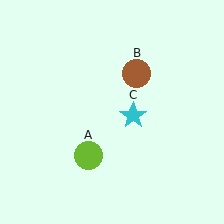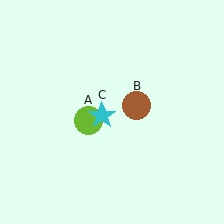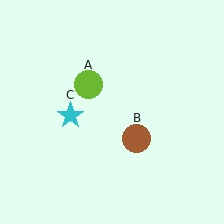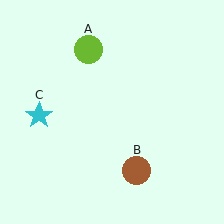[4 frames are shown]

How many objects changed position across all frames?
3 objects changed position: lime circle (object A), brown circle (object B), cyan star (object C).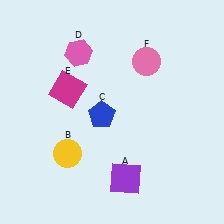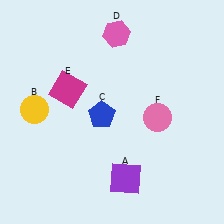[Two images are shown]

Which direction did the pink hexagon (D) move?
The pink hexagon (D) moved right.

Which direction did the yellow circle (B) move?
The yellow circle (B) moved up.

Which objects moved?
The objects that moved are: the yellow circle (B), the pink hexagon (D), the pink circle (F).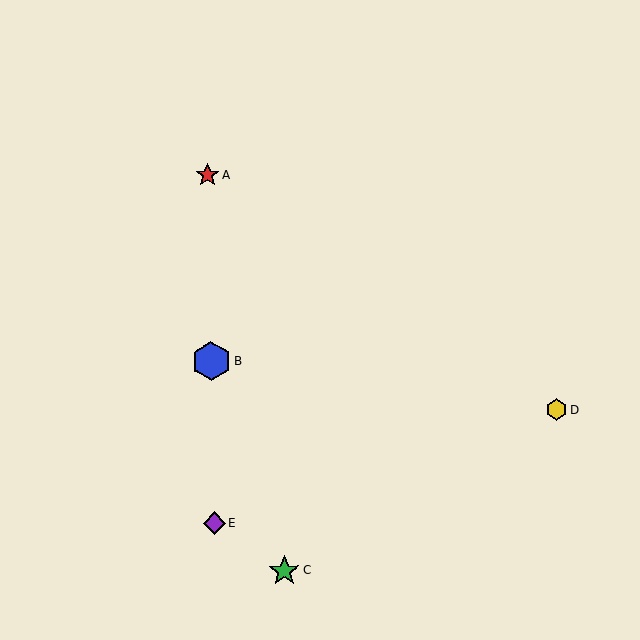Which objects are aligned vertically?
Objects A, B, E are aligned vertically.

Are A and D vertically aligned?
No, A is at x≈207 and D is at x≈556.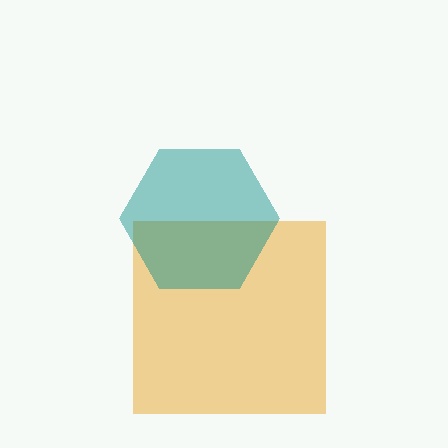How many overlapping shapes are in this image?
There are 2 overlapping shapes in the image.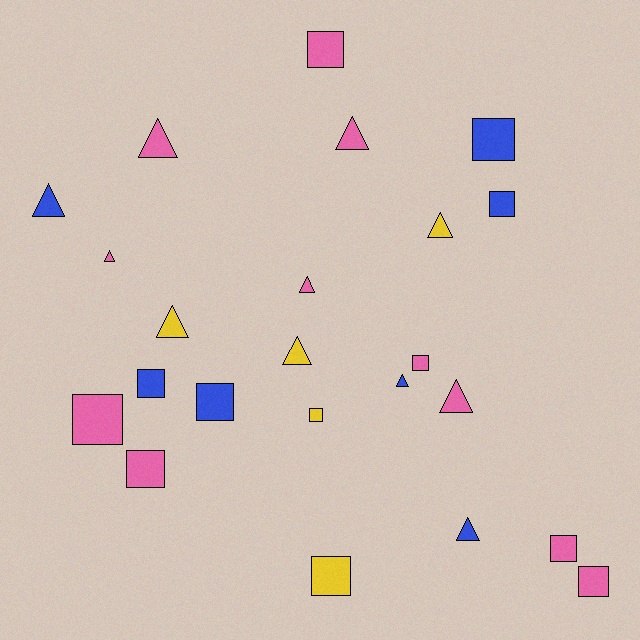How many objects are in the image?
There are 23 objects.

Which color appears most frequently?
Pink, with 11 objects.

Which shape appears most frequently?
Square, with 12 objects.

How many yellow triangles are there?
There are 3 yellow triangles.